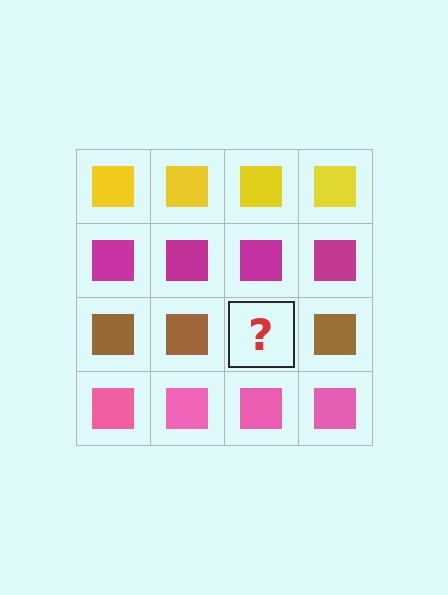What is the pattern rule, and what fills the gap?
The rule is that each row has a consistent color. The gap should be filled with a brown square.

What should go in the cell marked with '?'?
The missing cell should contain a brown square.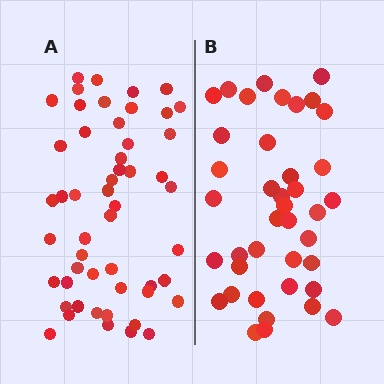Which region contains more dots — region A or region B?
Region A (the left region) has more dots.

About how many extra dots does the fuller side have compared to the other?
Region A has roughly 12 or so more dots than region B.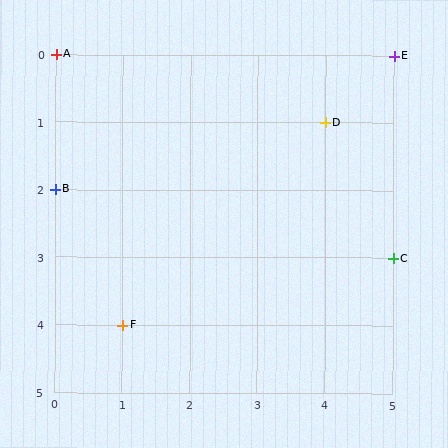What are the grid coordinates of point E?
Point E is at grid coordinates (5, 0).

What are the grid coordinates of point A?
Point A is at grid coordinates (0, 0).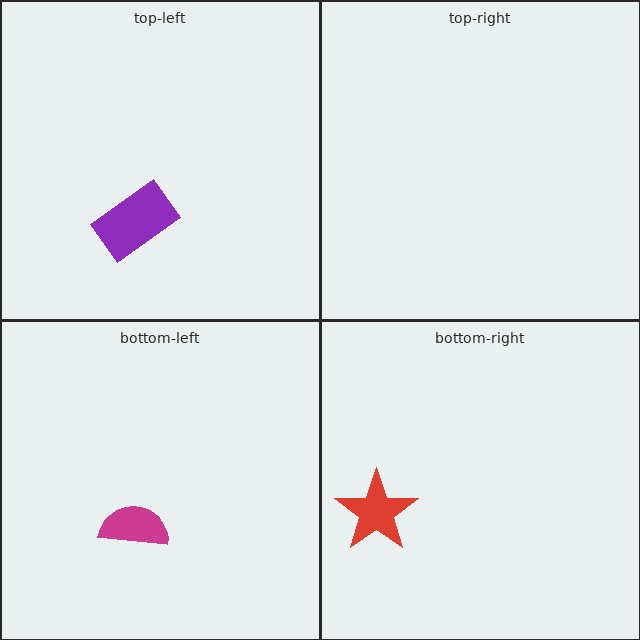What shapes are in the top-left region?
The purple rectangle.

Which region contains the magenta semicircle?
The bottom-left region.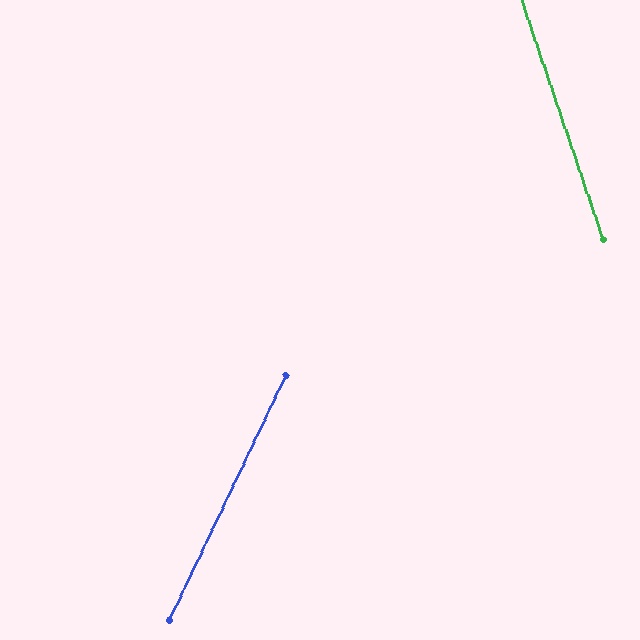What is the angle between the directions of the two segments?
Approximately 44 degrees.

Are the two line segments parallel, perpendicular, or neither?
Neither parallel nor perpendicular — they differ by about 44°.